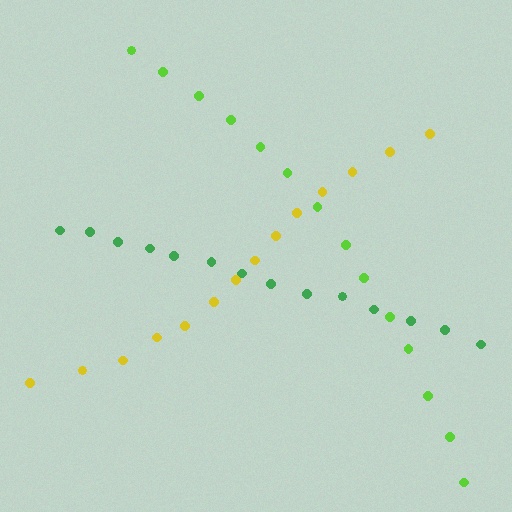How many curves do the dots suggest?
There are 3 distinct paths.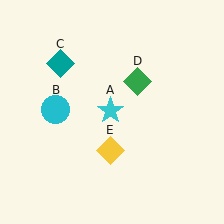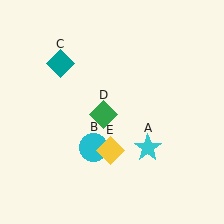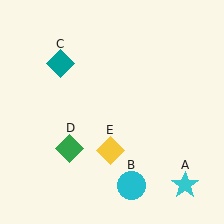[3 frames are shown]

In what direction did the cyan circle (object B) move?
The cyan circle (object B) moved down and to the right.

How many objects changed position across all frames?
3 objects changed position: cyan star (object A), cyan circle (object B), green diamond (object D).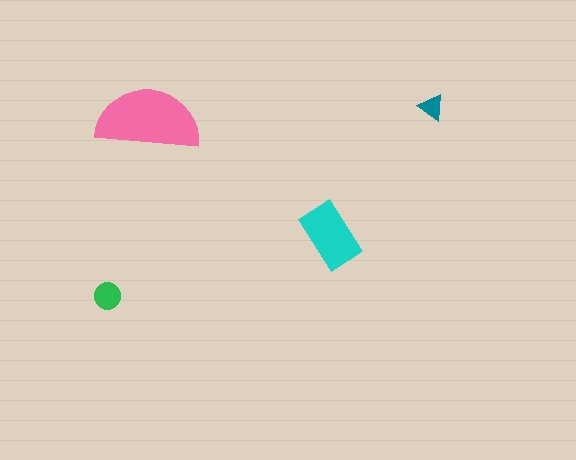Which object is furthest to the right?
The teal triangle is rightmost.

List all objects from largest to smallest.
The pink semicircle, the cyan rectangle, the green circle, the teal triangle.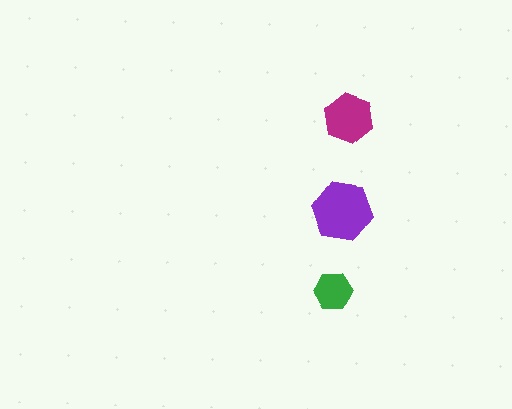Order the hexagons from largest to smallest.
the purple one, the magenta one, the green one.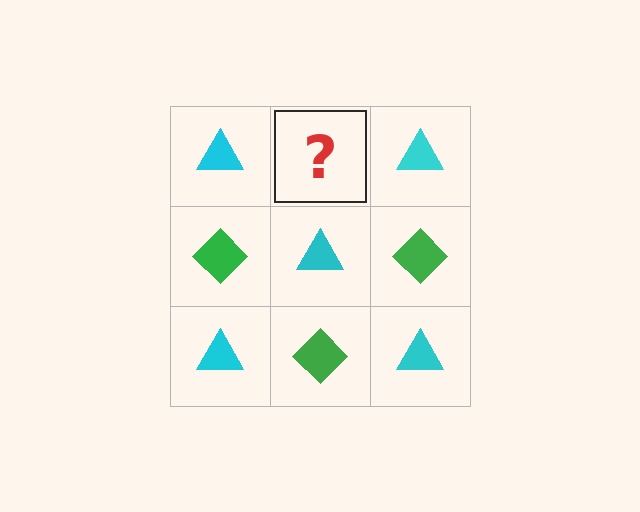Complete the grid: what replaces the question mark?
The question mark should be replaced with a green diamond.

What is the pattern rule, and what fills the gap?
The rule is that it alternates cyan triangle and green diamond in a checkerboard pattern. The gap should be filled with a green diamond.